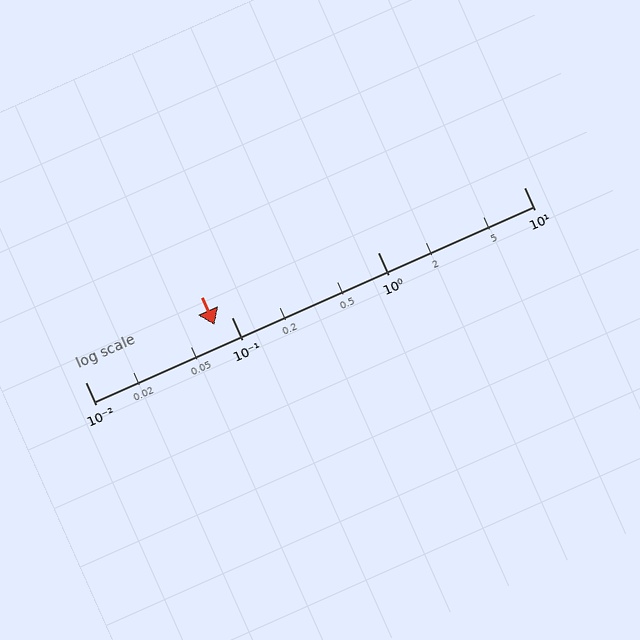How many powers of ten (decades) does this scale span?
The scale spans 3 decades, from 0.01 to 10.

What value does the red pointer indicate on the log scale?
The pointer indicates approximately 0.077.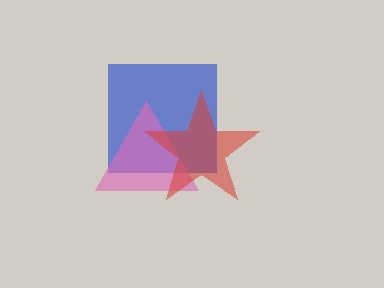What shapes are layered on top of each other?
The layered shapes are: a blue square, a pink triangle, a red star.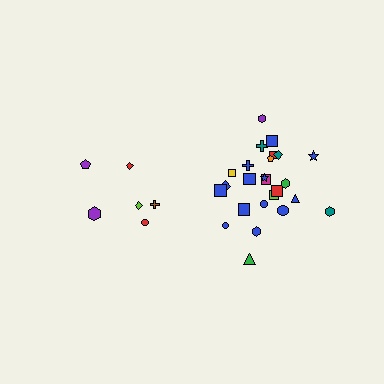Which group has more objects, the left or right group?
The right group.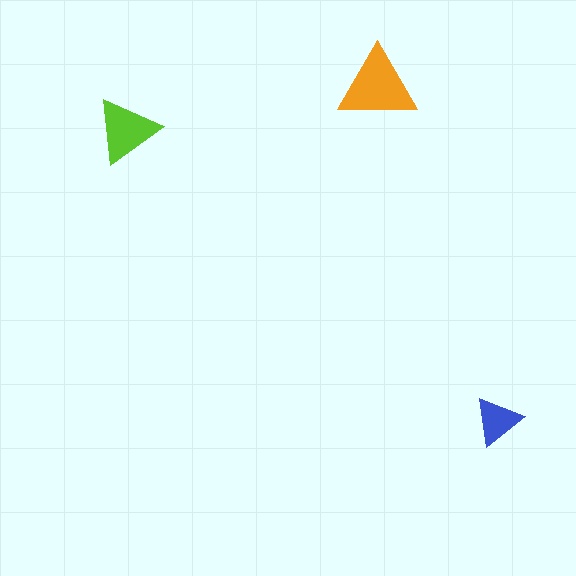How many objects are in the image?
There are 3 objects in the image.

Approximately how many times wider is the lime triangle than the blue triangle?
About 1.5 times wider.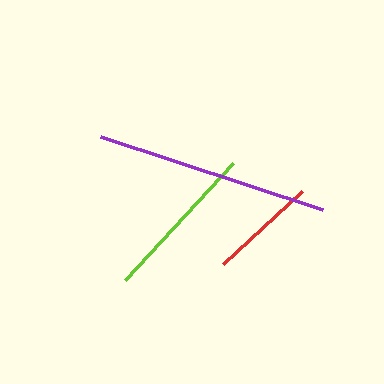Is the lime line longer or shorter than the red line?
The lime line is longer than the red line.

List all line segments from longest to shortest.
From longest to shortest: purple, lime, red.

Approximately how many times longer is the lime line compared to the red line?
The lime line is approximately 1.5 times the length of the red line.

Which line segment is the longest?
The purple line is the longest at approximately 235 pixels.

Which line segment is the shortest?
The red line is the shortest at approximately 107 pixels.